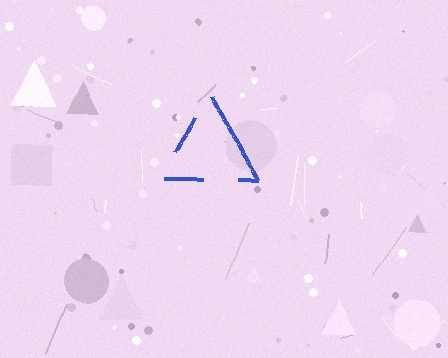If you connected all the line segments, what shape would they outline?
They would outline a triangle.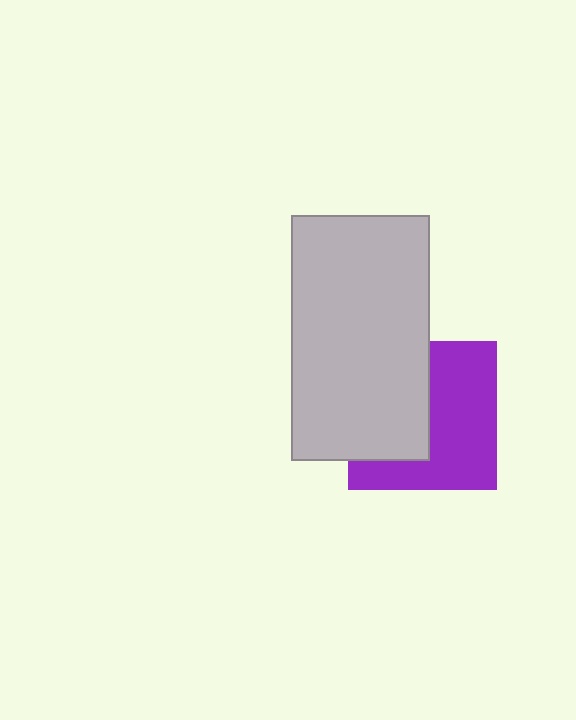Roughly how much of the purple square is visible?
About half of it is visible (roughly 56%).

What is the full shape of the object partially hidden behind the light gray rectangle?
The partially hidden object is a purple square.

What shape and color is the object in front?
The object in front is a light gray rectangle.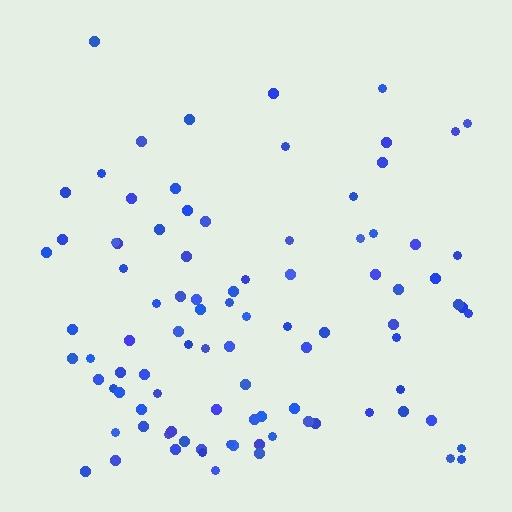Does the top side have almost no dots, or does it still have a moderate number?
Still a moderate number, just noticeably fewer than the bottom.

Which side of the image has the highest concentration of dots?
The bottom.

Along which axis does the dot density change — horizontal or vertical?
Vertical.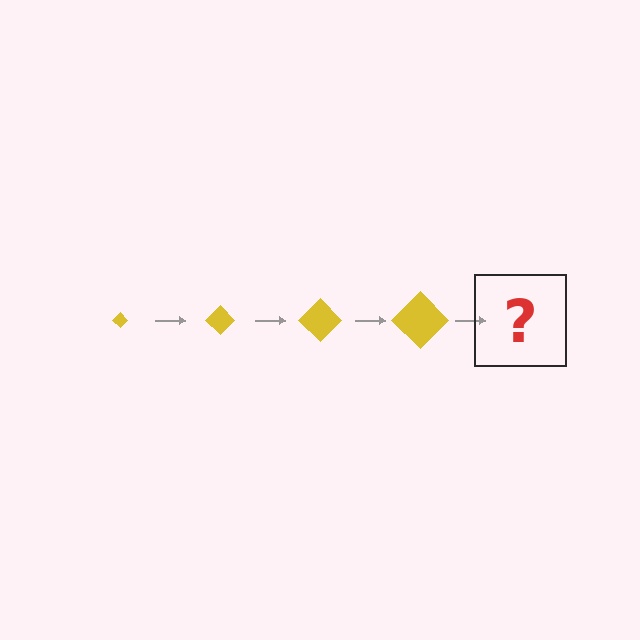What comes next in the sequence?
The next element should be a yellow diamond, larger than the previous one.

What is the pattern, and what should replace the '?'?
The pattern is that the diamond gets progressively larger each step. The '?' should be a yellow diamond, larger than the previous one.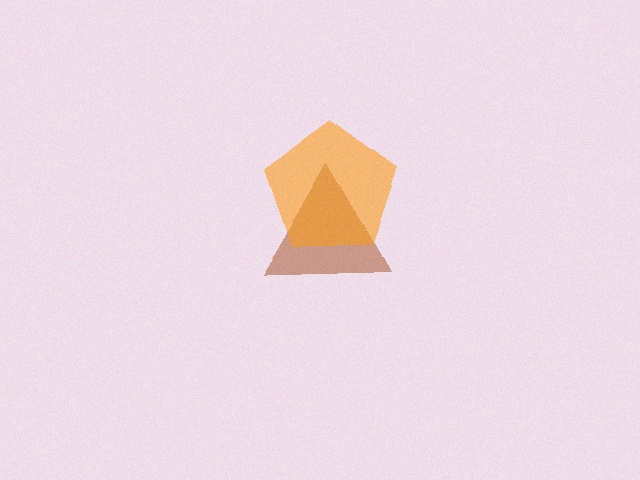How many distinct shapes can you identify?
There are 2 distinct shapes: a brown triangle, an orange pentagon.